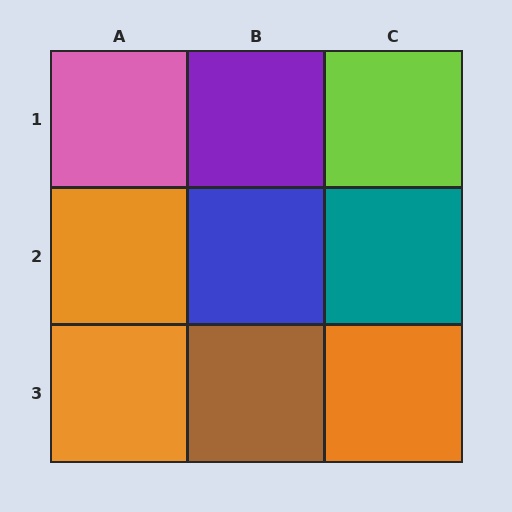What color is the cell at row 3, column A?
Orange.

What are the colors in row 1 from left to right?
Pink, purple, lime.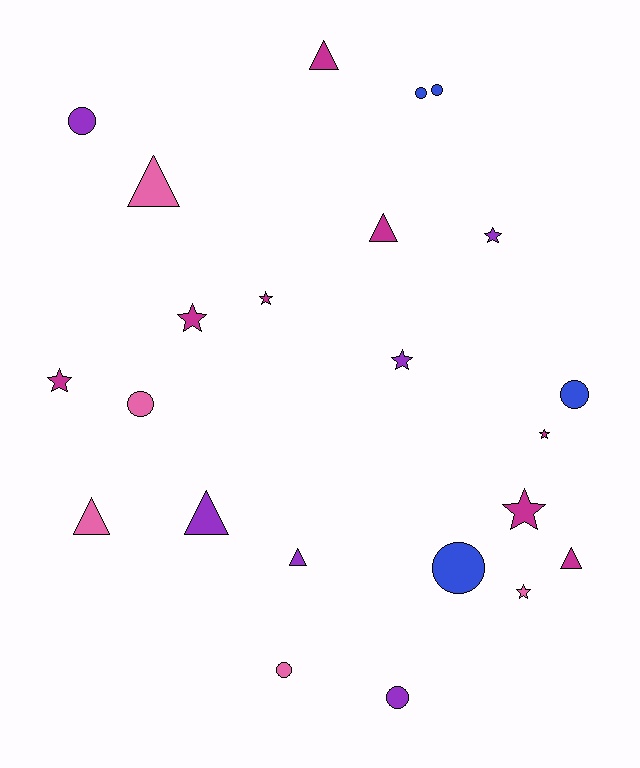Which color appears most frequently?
Magenta, with 8 objects.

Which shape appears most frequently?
Star, with 8 objects.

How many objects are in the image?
There are 23 objects.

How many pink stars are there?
There is 1 pink star.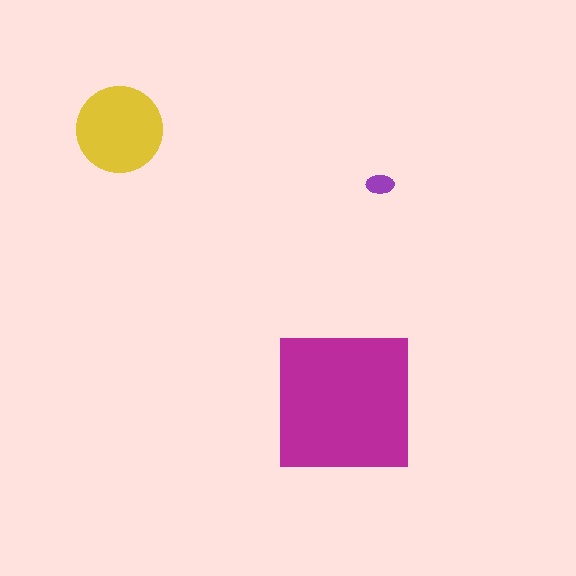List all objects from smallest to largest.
The purple ellipse, the yellow circle, the magenta square.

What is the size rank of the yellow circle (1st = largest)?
2nd.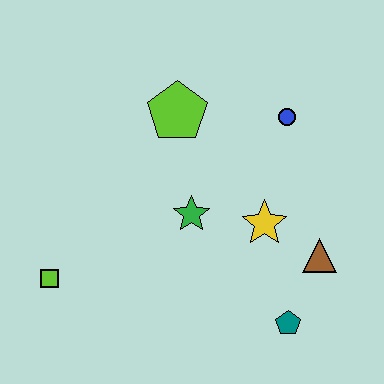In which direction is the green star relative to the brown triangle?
The green star is to the left of the brown triangle.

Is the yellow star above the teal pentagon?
Yes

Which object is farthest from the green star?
The lime square is farthest from the green star.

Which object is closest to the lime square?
The green star is closest to the lime square.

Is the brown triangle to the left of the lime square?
No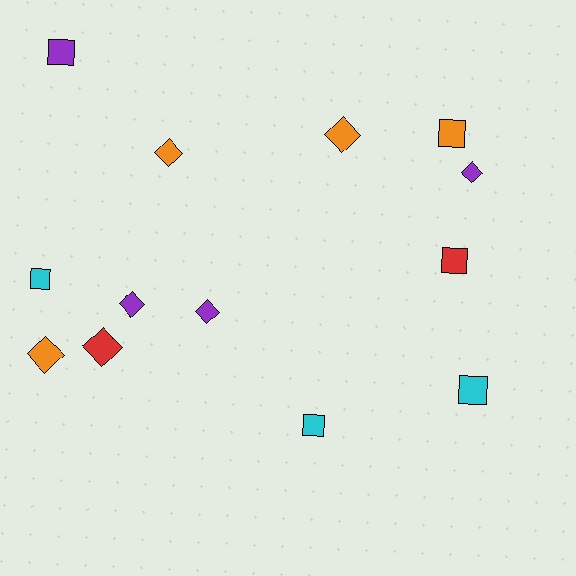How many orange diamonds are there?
There are 3 orange diamonds.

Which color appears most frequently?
Orange, with 4 objects.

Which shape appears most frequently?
Diamond, with 7 objects.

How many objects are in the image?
There are 13 objects.